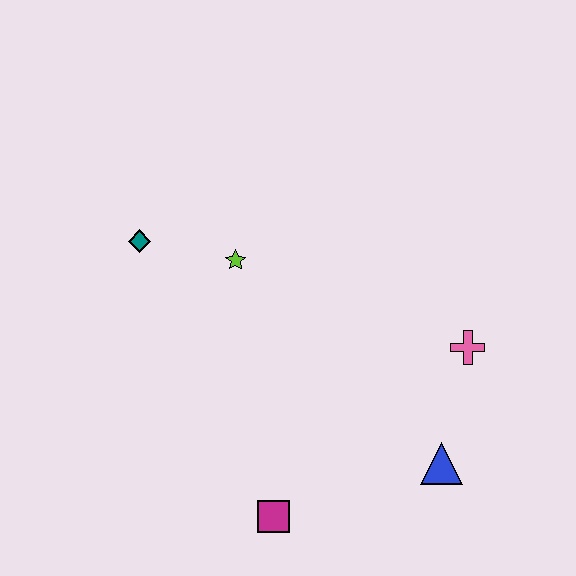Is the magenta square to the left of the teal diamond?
No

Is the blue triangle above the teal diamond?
No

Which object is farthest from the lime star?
The blue triangle is farthest from the lime star.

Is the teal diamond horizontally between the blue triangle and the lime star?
No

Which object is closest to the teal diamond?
The lime star is closest to the teal diamond.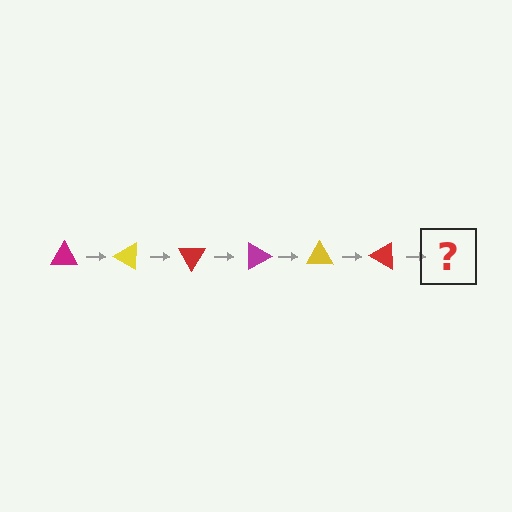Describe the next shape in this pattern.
It should be a magenta triangle, rotated 180 degrees from the start.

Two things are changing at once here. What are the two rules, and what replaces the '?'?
The two rules are that it rotates 30 degrees each step and the color cycles through magenta, yellow, and red. The '?' should be a magenta triangle, rotated 180 degrees from the start.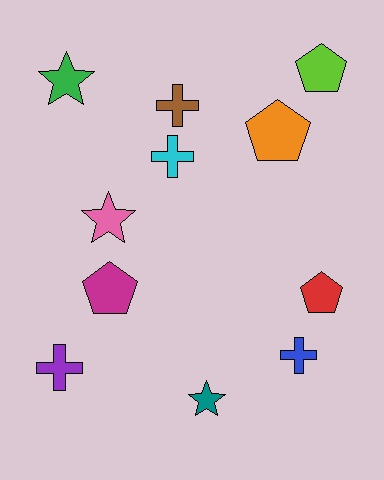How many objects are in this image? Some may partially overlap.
There are 11 objects.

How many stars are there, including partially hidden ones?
There are 3 stars.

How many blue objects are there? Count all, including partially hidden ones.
There is 1 blue object.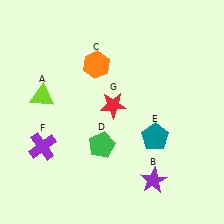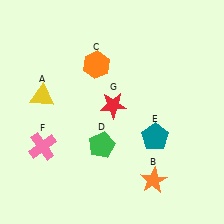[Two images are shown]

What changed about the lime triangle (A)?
In Image 1, A is lime. In Image 2, it changed to yellow.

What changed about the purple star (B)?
In Image 1, B is purple. In Image 2, it changed to orange.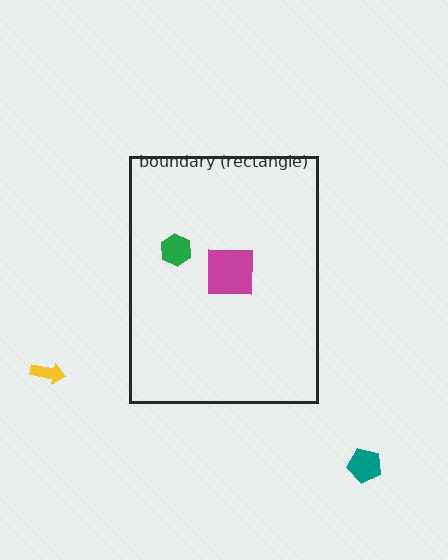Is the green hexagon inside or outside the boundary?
Inside.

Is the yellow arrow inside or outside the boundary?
Outside.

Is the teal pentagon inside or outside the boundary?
Outside.